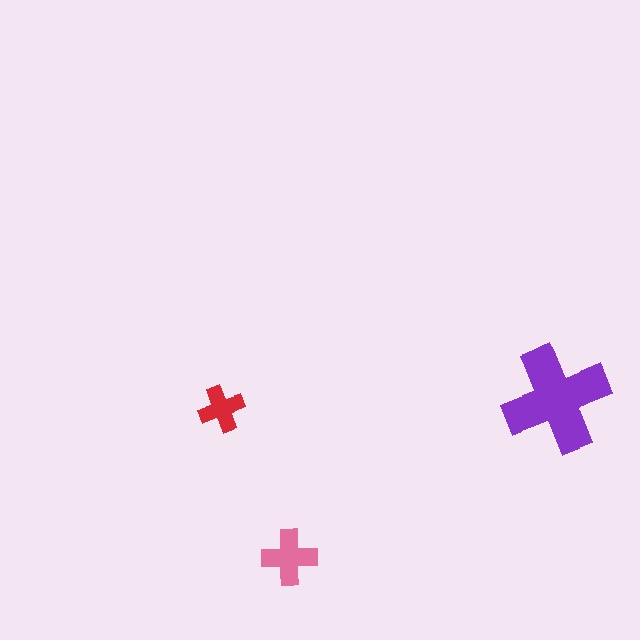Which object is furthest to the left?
The red cross is leftmost.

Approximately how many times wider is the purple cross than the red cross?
About 2.5 times wider.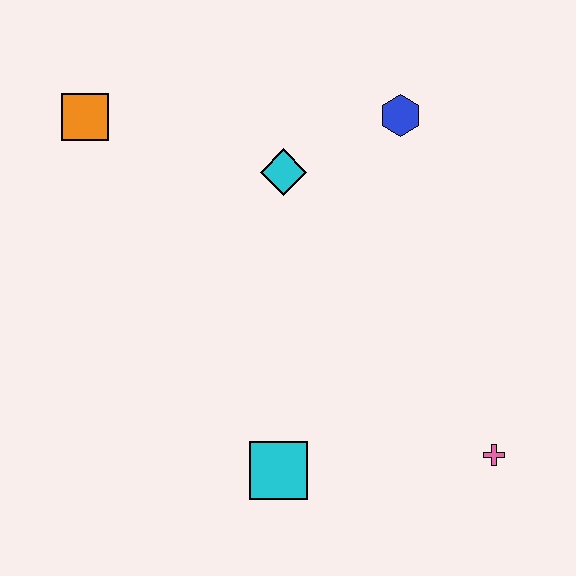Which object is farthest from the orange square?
The pink cross is farthest from the orange square.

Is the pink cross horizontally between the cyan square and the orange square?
No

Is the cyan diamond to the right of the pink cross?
No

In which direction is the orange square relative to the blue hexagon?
The orange square is to the left of the blue hexagon.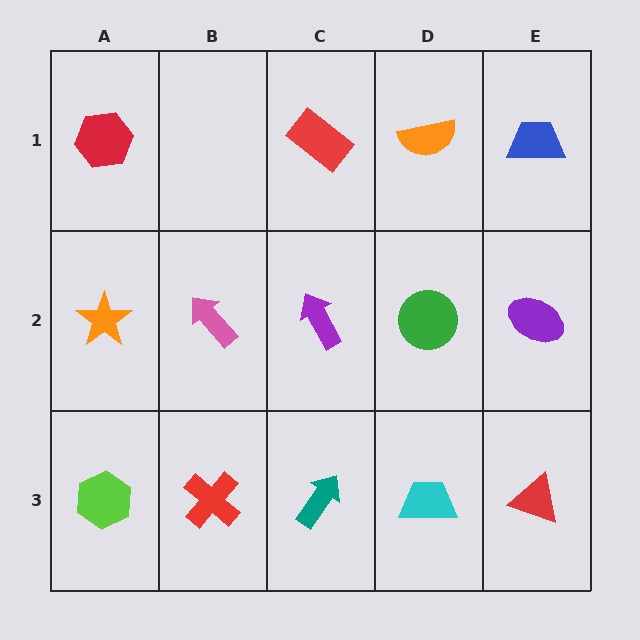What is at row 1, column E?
A blue trapezoid.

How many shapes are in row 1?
4 shapes.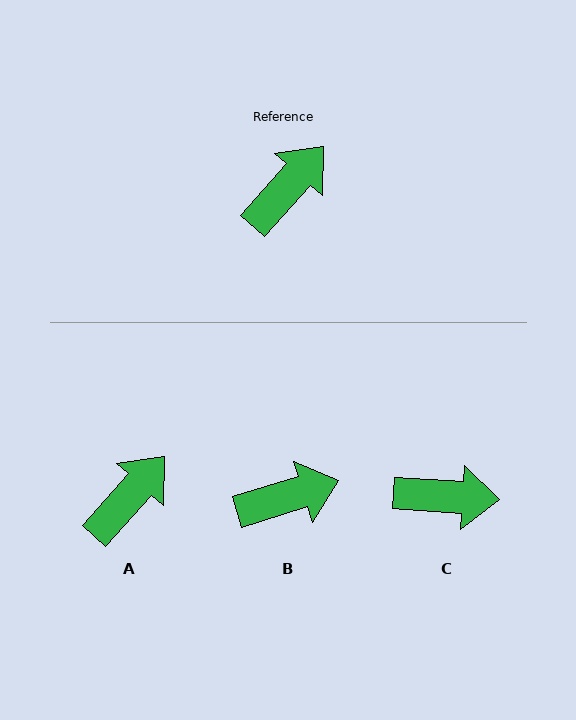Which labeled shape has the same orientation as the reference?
A.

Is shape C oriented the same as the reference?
No, it is off by about 52 degrees.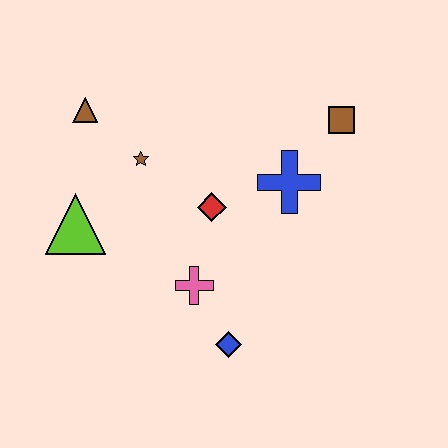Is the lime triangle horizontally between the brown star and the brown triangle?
No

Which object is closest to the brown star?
The brown triangle is closest to the brown star.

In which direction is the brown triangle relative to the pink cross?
The brown triangle is above the pink cross.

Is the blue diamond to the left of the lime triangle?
No